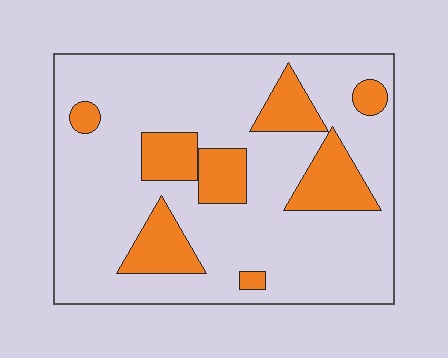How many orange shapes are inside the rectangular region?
8.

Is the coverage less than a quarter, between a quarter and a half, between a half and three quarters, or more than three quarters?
Less than a quarter.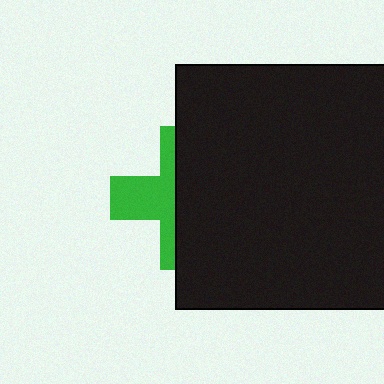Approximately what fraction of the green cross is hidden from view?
Roughly 58% of the green cross is hidden behind the black rectangle.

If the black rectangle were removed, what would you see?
You would see the complete green cross.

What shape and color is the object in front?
The object in front is a black rectangle.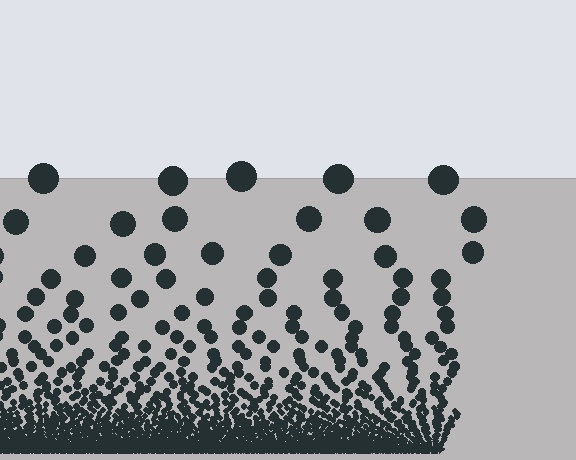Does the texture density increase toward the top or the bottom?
Density increases toward the bottom.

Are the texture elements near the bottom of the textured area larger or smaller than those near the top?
Smaller. The gradient is inverted — elements near the bottom are smaller and denser.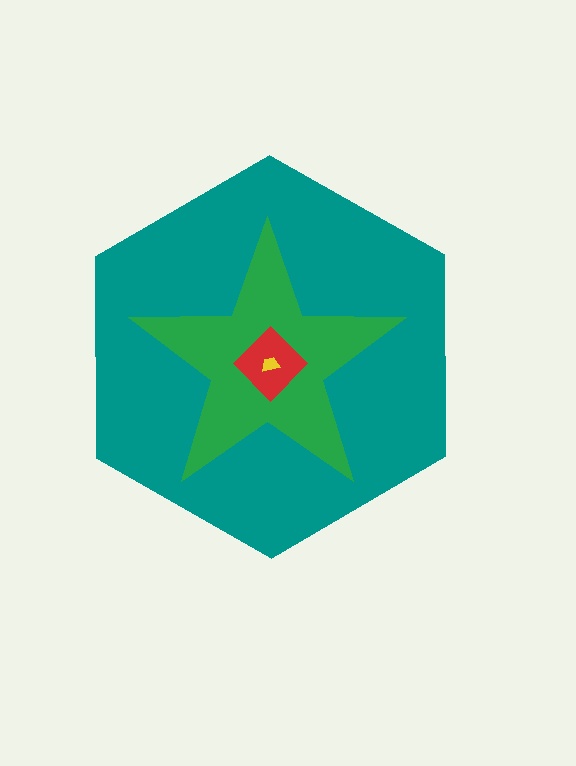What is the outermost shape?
The teal hexagon.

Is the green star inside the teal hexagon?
Yes.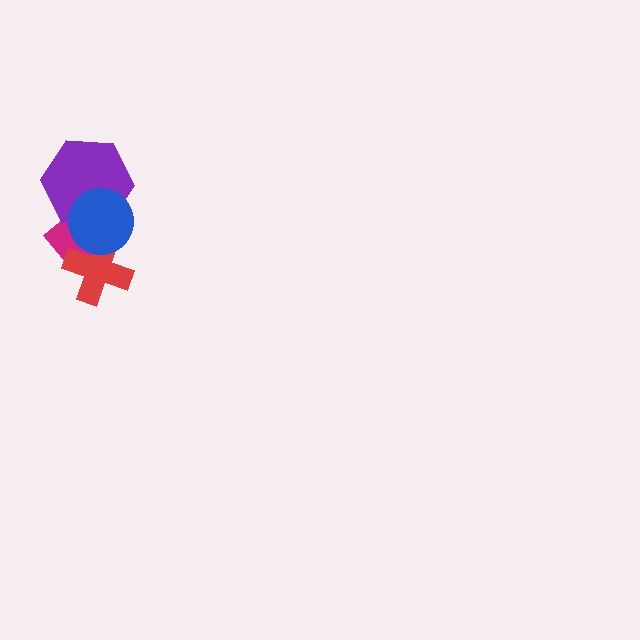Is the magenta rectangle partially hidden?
Yes, it is partially covered by another shape.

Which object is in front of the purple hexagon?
The blue circle is in front of the purple hexagon.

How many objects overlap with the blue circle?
3 objects overlap with the blue circle.